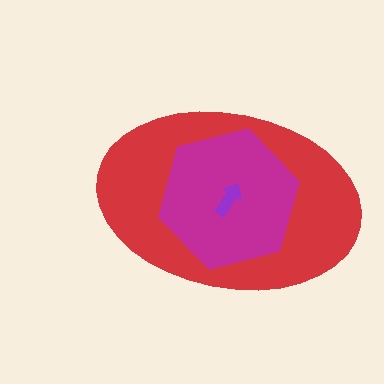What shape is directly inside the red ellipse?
The magenta hexagon.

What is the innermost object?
The purple arrow.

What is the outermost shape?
The red ellipse.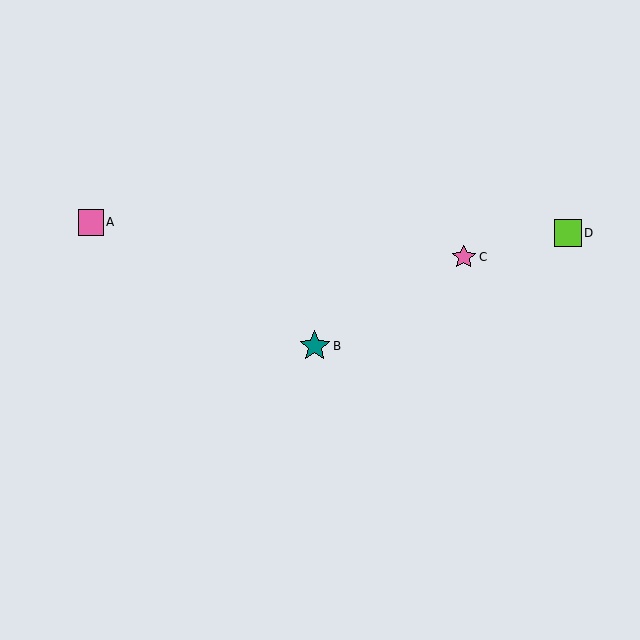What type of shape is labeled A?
Shape A is a pink square.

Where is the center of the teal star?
The center of the teal star is at (315, 346).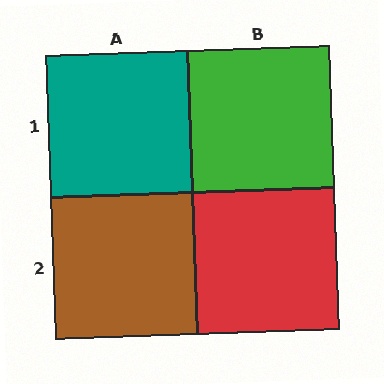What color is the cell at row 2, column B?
Red.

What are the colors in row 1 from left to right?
Teal, green.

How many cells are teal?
1 cell is teal.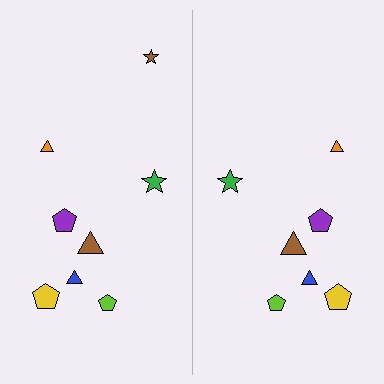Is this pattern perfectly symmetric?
No, the pattern is not perfectly symmetric. A brown star is missing from the right side.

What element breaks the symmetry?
A brown star is missing from the right side.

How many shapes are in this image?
There are 15 shapes in this image.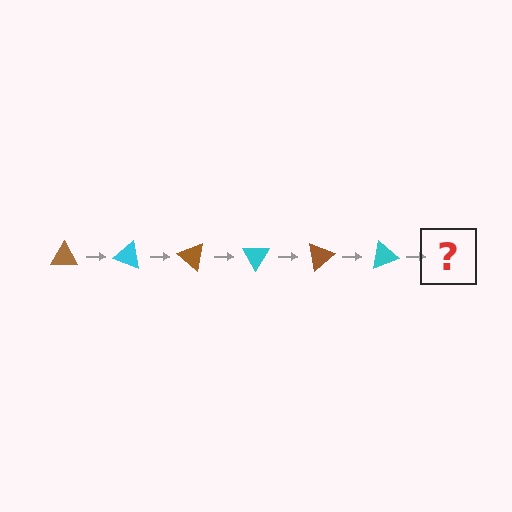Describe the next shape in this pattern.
It should be a brown triangle, rotated 120 degrees from the start.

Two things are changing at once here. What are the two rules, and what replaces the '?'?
The two rules are that it rotates 20 degrees each step and the color cycles through brown and cyan. The '?' should be a brown triangle, rotated 120 degrees from the start.